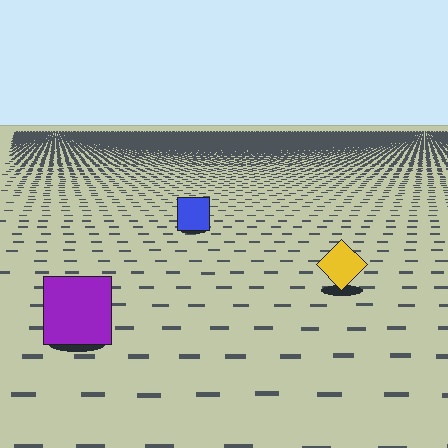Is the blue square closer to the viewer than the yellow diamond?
No. The yellow diamond is closer — you can tell from the texture gradient: the ground texture is coarser near it.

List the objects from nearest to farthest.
From nearest to farthest: the purple square, the yellow diamond, the blue square.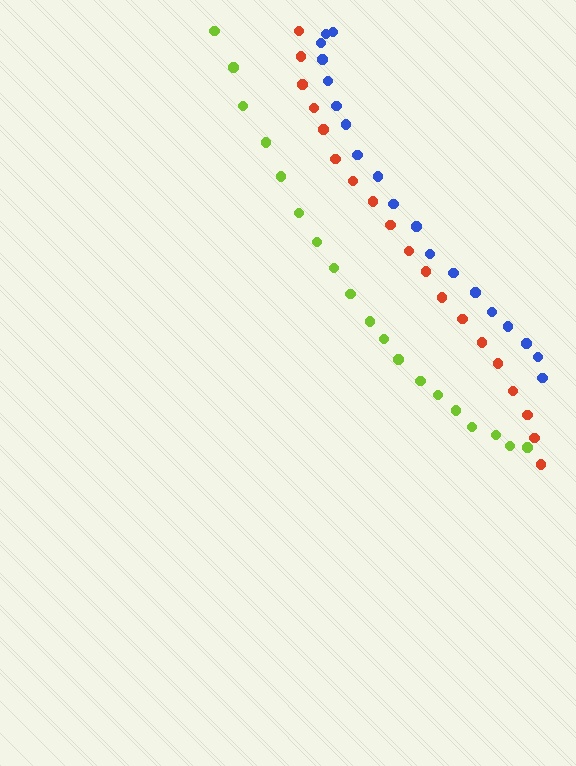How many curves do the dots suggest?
There are 3 distinct paths.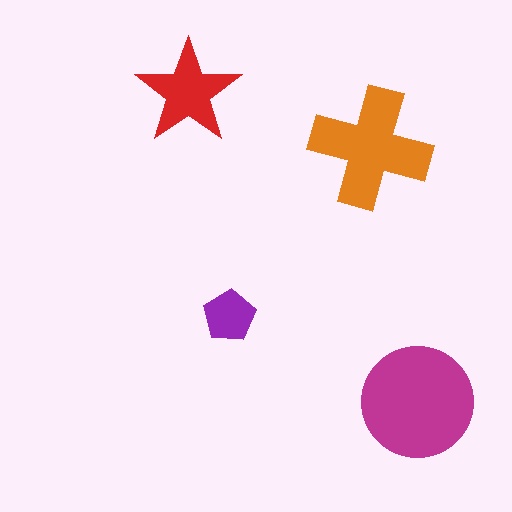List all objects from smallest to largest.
The purple pentagon, the red star, the orange cross, the magenta circle.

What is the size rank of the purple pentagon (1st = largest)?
4th.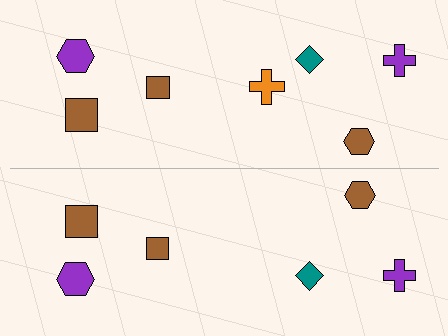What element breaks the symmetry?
A orange cross is missing from the bottom side.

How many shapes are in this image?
There are 13 shapes in this image.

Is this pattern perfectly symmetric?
No, the pattern is not perfectly symmetric. A orange cross is missing from the bottom side.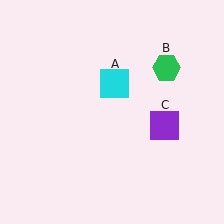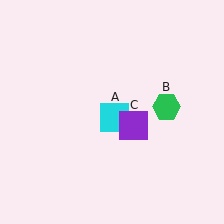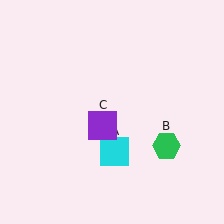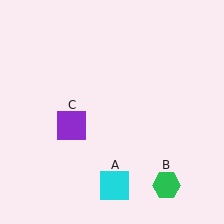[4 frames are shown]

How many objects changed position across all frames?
3 objects changed position: cyan square (object A), green hexagon (object B), purple square (object C).